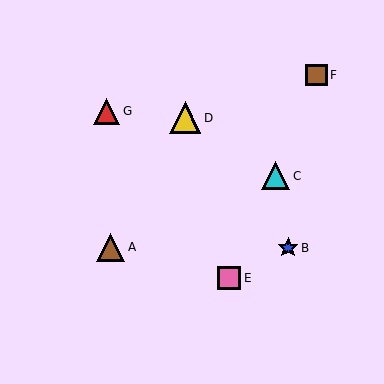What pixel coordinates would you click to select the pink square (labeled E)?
Click at (229, 278) to select the pink square E.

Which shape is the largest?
The yellow triangle (labeled D) is the largest.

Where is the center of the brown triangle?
The center of the brown triangle is at (111, 248).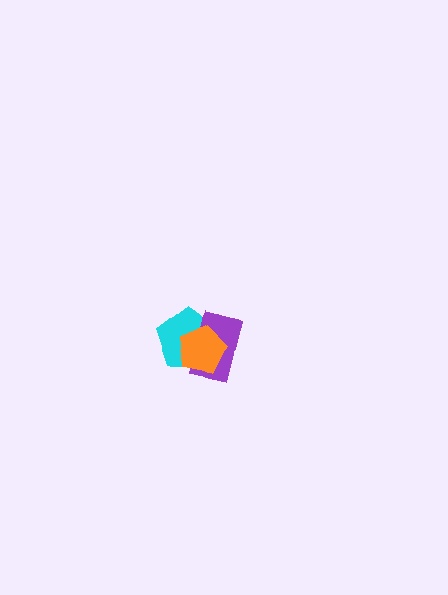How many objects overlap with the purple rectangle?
2 objects overlap with the purple rectangle.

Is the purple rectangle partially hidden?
Yes, it is partially covered by another shape.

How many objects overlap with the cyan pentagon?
2 objects overlap with the cyan pentagon.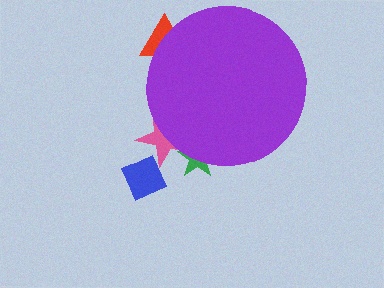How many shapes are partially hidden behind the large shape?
3 shapes are partially hidden.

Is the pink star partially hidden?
Yes, the pink star is partially hidden behind the purple circle.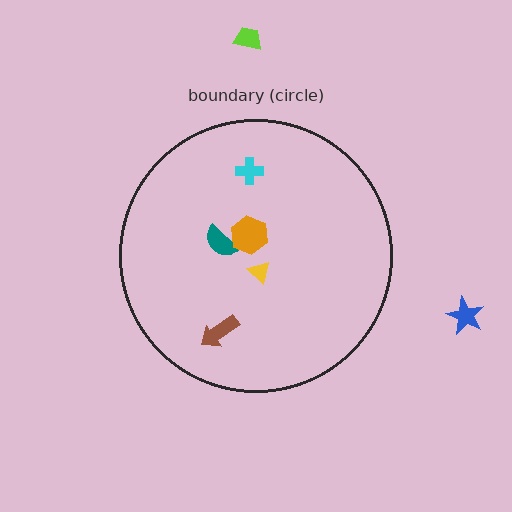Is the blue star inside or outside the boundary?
Outside.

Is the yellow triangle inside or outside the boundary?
Inside.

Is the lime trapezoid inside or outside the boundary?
Outside.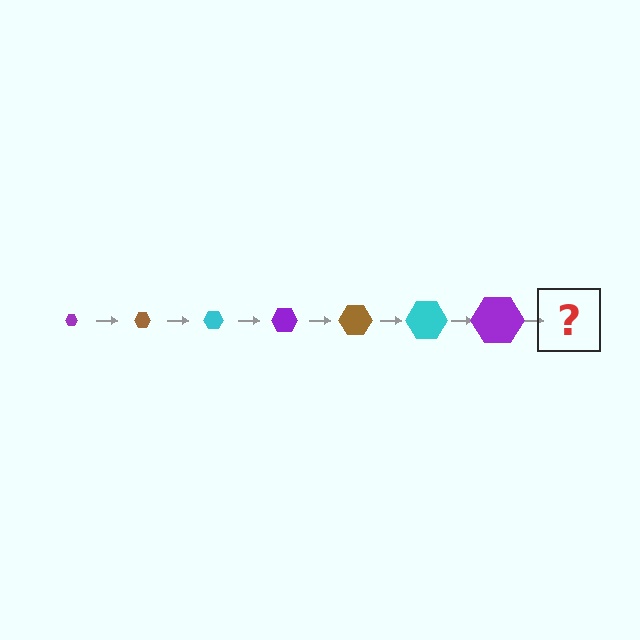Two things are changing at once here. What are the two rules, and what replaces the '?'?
The two rules are that the hexagon grows larger each step and the color cycles through purple, brown, and cyan. The '?' should be a brown hexagon, larger than the previous one.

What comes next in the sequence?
The next element should be a brown hexagon, larger than the previous one.